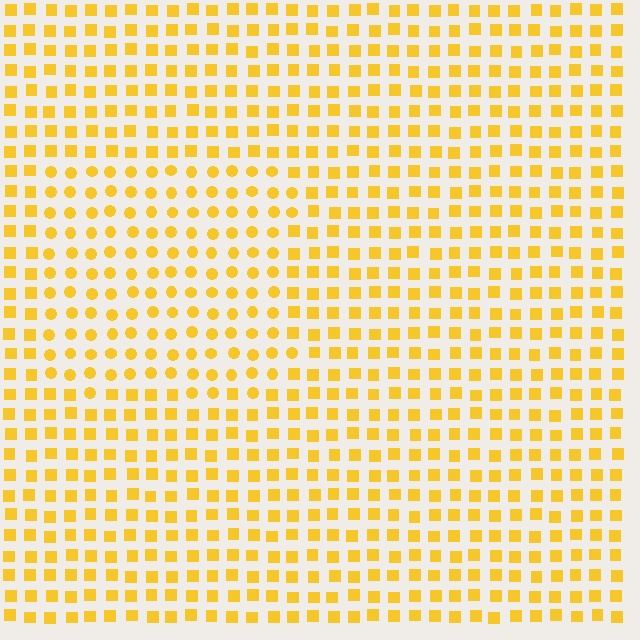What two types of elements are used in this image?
The image uses circles inside the rectangle region and squares outside it.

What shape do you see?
I see a rectangle.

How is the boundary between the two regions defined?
The boundary is defined by a change in element shape: circles inside vs. squares outside. All elements share the same color and spacing.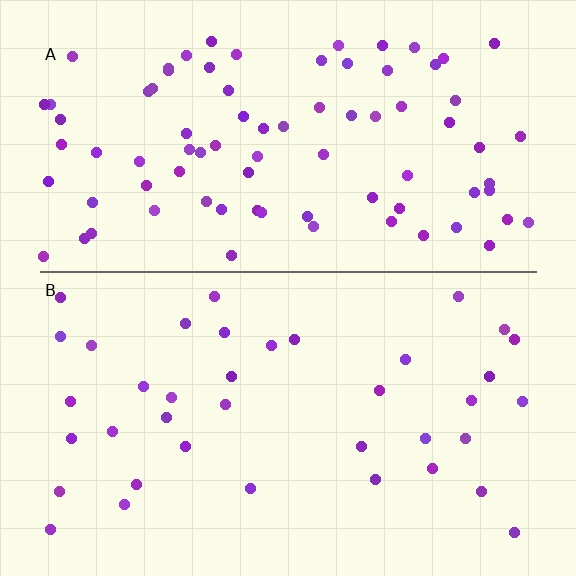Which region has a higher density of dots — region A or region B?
A (the top).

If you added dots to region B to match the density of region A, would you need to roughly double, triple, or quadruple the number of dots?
Approximately double.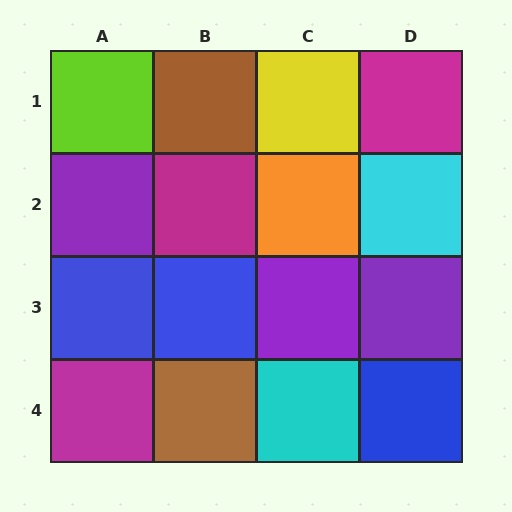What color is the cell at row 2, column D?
Cyan.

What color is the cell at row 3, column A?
Blue.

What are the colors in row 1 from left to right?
Lime, brown, yellow, magenta.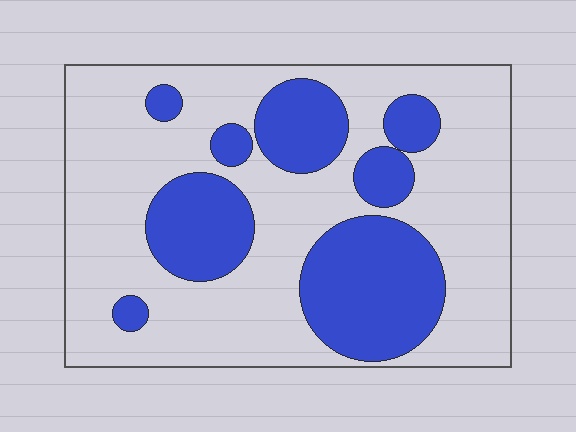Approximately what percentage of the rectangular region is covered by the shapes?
Approximately 30%.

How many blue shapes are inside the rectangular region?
8.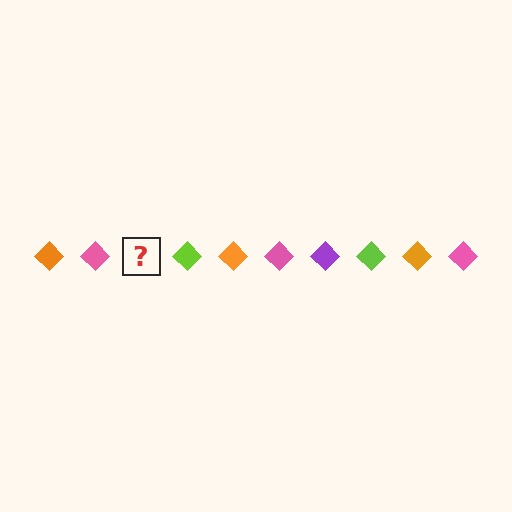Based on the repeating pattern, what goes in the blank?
The blank should be a purple diamond.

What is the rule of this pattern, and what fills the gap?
The rule is that the pattern cycles through orange, pink, purple, lime diamonds. The gap should be filled with a purple diamond.